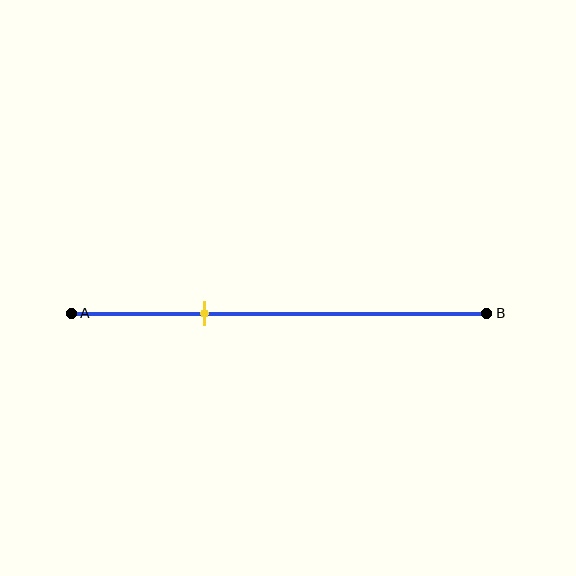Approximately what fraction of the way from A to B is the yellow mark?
The yellow mark is approximately 30% of the way from A to B.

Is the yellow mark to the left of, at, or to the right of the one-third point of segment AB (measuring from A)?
The yellow mark is approximately at the one-third point of segment AB.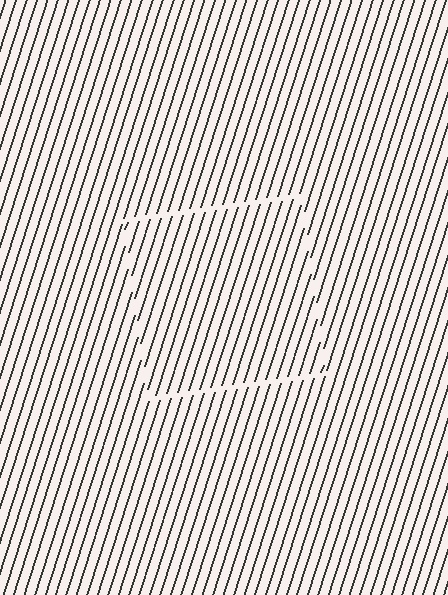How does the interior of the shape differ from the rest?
The interior of the shape contains the same grating, shifted by half a period — the contour is defined by the phase discontinuity where line-ends from the inner and outer gratings abut.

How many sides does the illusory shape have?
4 sides — the line-ends trace a square.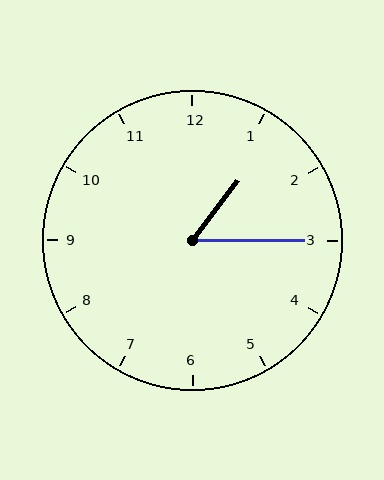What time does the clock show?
1:15.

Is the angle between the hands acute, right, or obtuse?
It is acute.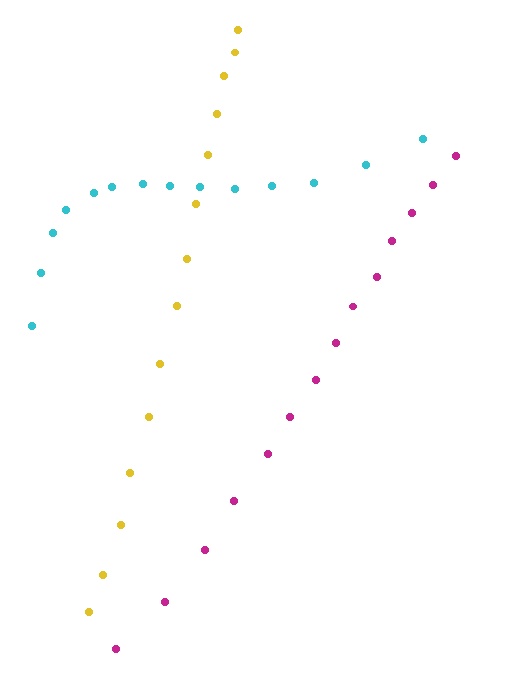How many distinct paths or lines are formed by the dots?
There are 3 distinct paths.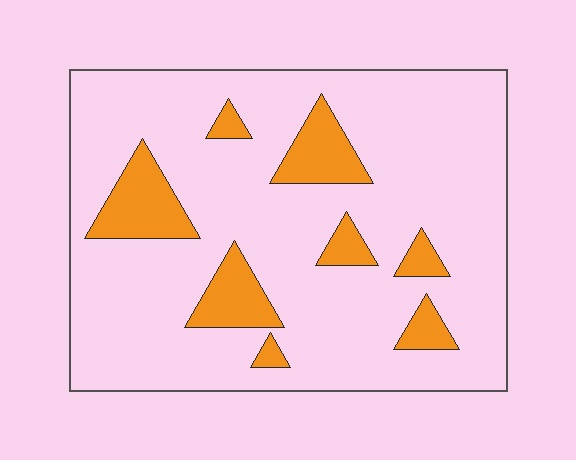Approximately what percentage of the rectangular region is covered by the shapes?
Approximately 15%.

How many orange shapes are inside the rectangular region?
8.